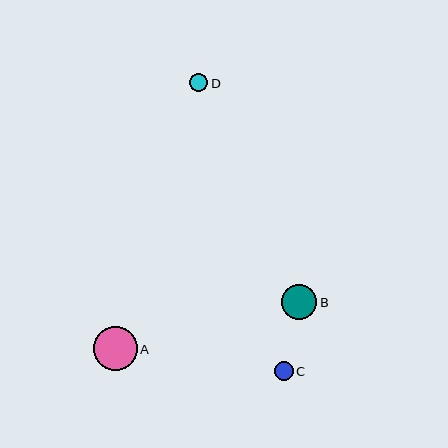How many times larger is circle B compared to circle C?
Circle B is approximately 1.9 times the size of circle C.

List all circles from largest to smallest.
From largest to smallest: A, B, C, D.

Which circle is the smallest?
Circle D is the smallest with a size of approximately 18 pixels.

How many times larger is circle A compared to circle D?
Circle A is approximately 2.4 times the size of circle D.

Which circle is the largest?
Circle A is the largest with a size of approximately 44 pixels.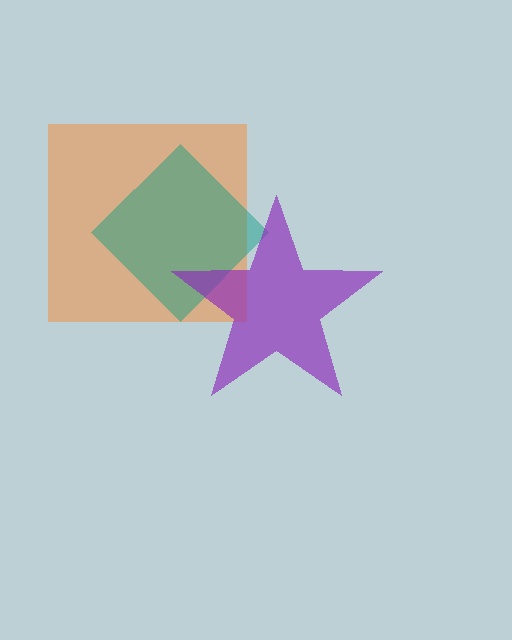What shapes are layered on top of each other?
The layered shapes are: an orange square, a teal diamond, a purple star.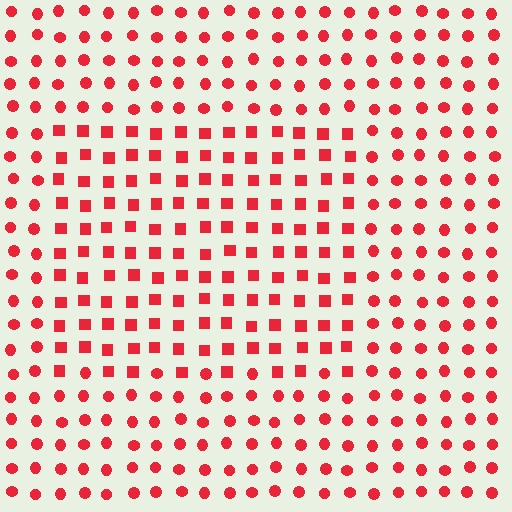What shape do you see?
I see a rectangle.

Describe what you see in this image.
The image is filled with small red elements arranged in a uniform grid. A rectangle-shaped region contains squares, while the surrounding area contains circles. The boundary is defined purely by the change in element shape.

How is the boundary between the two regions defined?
The boundary is defined by a change in element shape: squares inside vs. circles outside. All elements share the same color and spacing.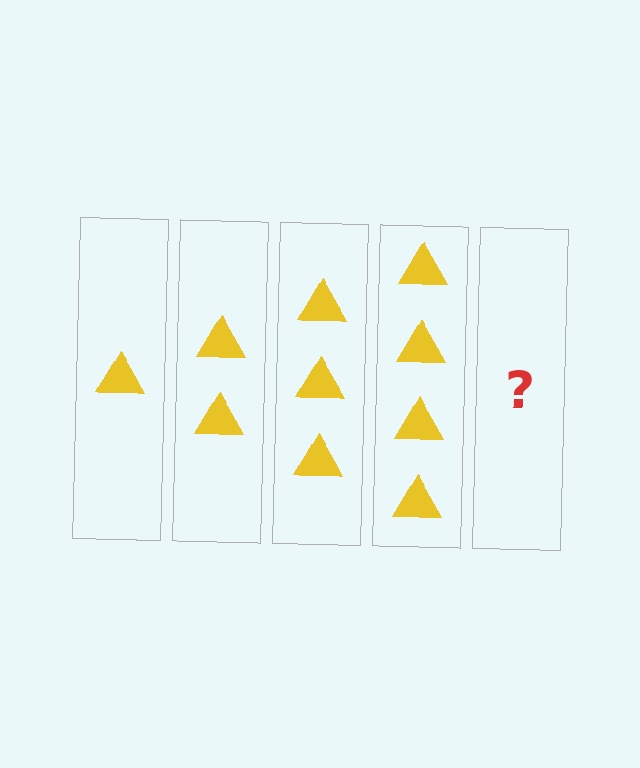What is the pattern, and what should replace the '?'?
The pattern is that each step adds one more triangle. The '?' should be 5 triangles.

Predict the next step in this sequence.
The next step is 5 triangles.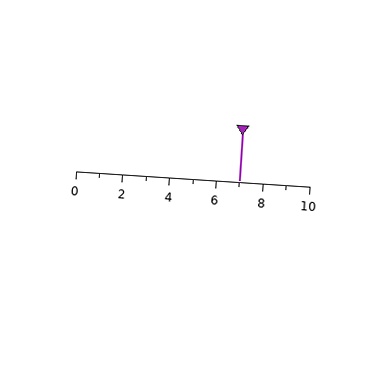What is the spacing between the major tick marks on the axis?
The major ticks are spaced 2 apart.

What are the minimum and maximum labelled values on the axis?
The axis runs from 0 to 10.